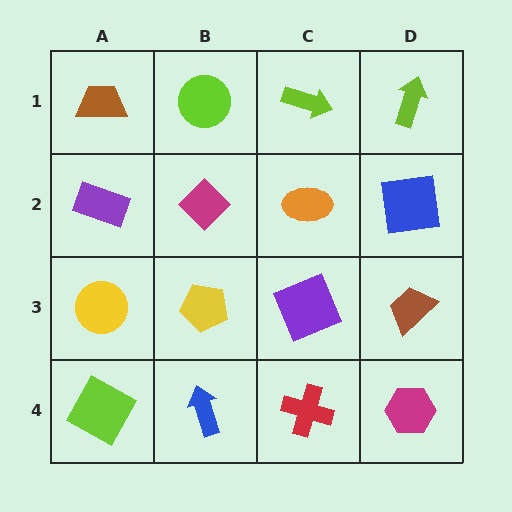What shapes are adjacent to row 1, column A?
A purple rectangle (row 2, column A), a lime circle (row 1, column B).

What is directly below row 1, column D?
A blue square.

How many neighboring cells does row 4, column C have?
3.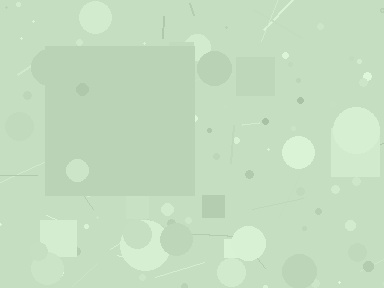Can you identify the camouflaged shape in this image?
The camouflaged shape is a square.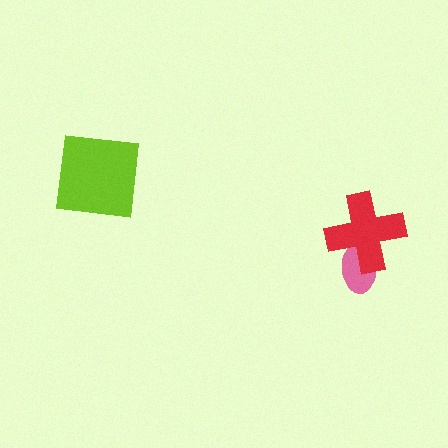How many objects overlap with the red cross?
1 object overlaps with the red cross.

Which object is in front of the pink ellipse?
The red cross is in front of the pink ellipse.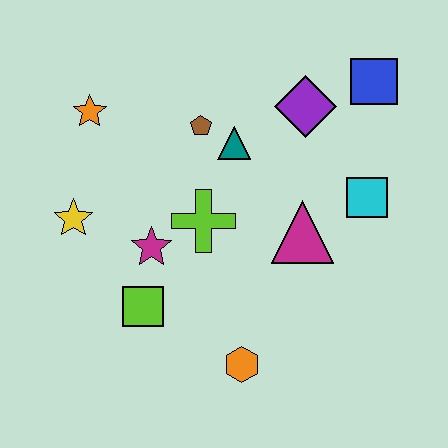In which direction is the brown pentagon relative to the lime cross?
The brown pentagon is above the lime cross.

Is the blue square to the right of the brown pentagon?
Yes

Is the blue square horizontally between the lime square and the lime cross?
No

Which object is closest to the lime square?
The magenta star is closest to the lime square.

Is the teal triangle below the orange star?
Yes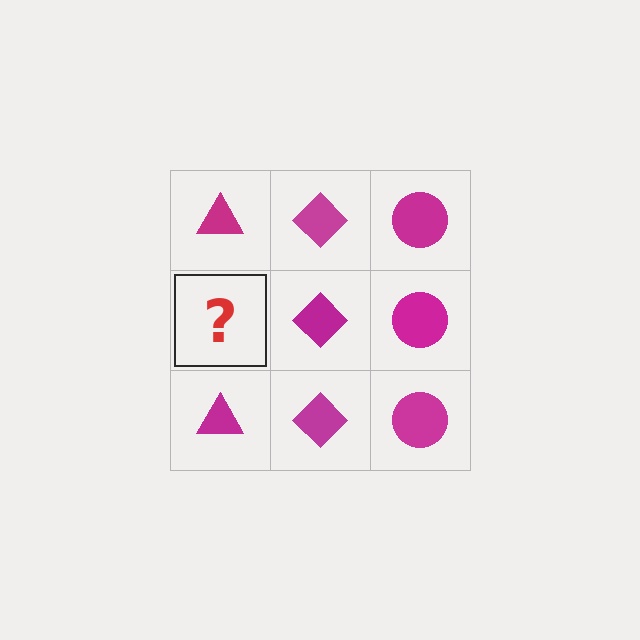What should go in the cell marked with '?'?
The missing cell should contain a magenta triangle.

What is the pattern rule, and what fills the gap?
The rule is that each column has a consistent shape. The gap should be filled with a magenta triangle.